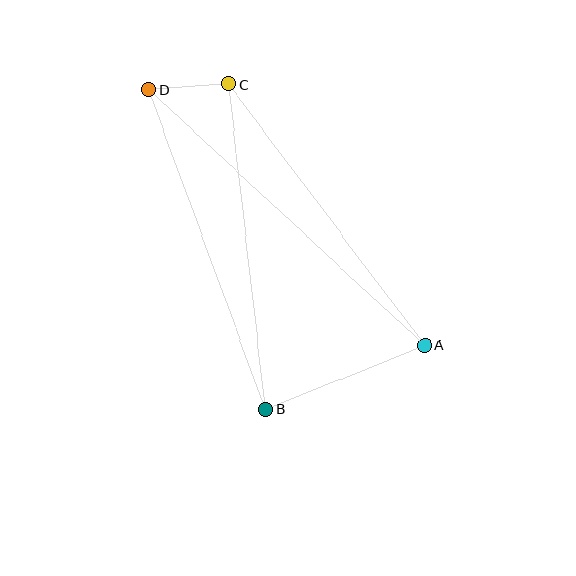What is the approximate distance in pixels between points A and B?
The distance between A and B is approximately 171 pixels.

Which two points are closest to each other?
Points C and D are closest to each other.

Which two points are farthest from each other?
Points A and D are farthest from each other.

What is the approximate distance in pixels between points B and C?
The distance between B and C is approximately 327 pixels.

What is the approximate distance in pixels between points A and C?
The distance between A and C is approximately 326 pixels.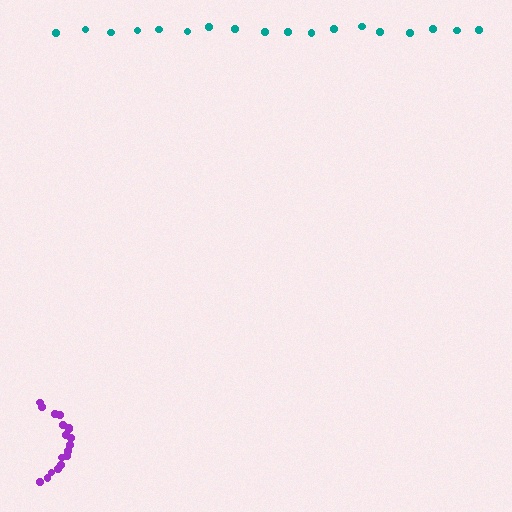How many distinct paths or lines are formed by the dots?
There are 2 distinct paths.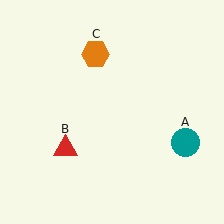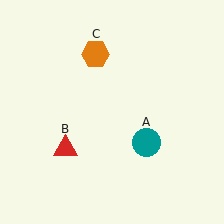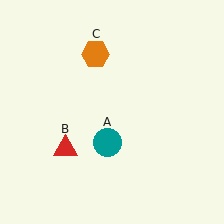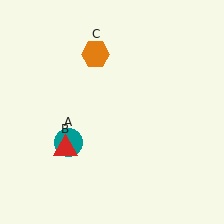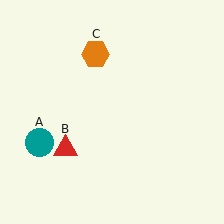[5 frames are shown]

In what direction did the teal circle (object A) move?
The teal circle (object A) moved left.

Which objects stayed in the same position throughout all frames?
Red triangle (object B) and orange hexagon (object C) remained stationary.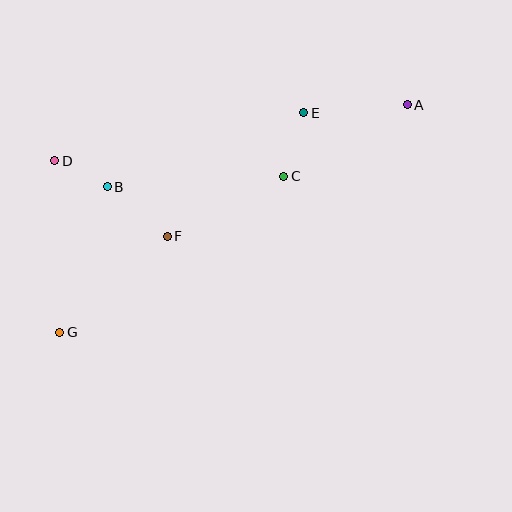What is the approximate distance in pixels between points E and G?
The distance between E and G is approximately 328 pixels.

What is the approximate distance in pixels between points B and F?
The distance between B and F is approximately 78 pixels.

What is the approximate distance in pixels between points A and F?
The distance between A and F is approximately 273 pixels.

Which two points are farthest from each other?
Points A and G are farthest from each other.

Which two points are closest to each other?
Points B and D are closest to each other.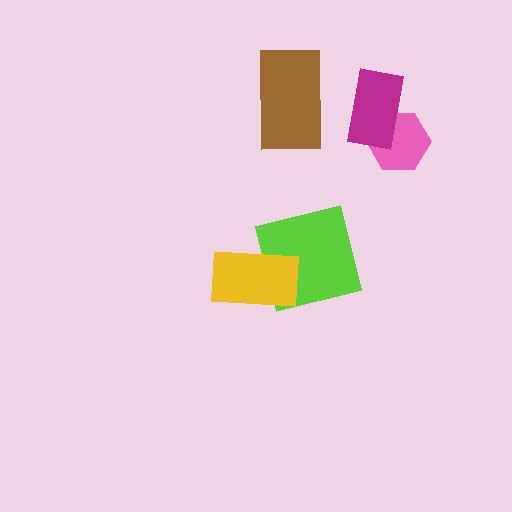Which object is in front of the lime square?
The yellow rectangle is in front of the lime square.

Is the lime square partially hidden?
Yes, it is partially covered by another shape.